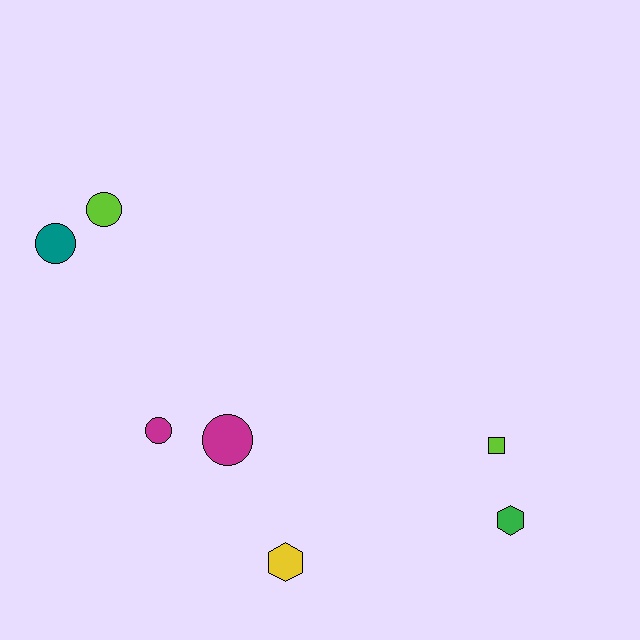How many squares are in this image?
There is 1 square.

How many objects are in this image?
There are 7 objects.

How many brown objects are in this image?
There are no brown objects.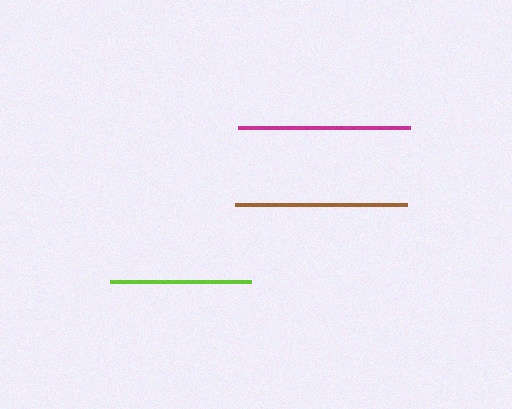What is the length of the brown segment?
The brown segment is approximately 171 pixels long.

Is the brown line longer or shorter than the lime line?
The brown line is longer than the lime line.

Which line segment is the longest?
The magenta line is the longest at approximately 172 pixels.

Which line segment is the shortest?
The lime line is the shortest at approximately 141 pixels.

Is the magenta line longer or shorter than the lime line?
The magenta line is longer than the lime line.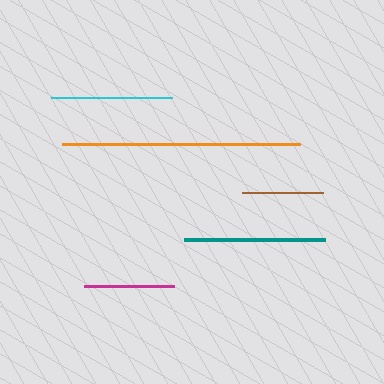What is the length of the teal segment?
The teal segment is approximately 142 pixels long.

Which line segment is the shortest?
The brown line is the shortest at approximately 81 pixels.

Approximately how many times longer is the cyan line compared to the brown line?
The cyan line is approximately 1.5 times the length of the brown line.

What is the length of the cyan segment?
The cyan segment is approximately 122 pixels long.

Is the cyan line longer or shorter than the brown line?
The cyan line is longer than the brown line.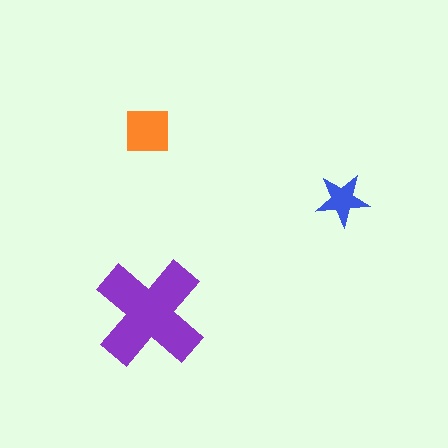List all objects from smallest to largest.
The blue star, the orange square, the purple cross.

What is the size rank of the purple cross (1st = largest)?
1st.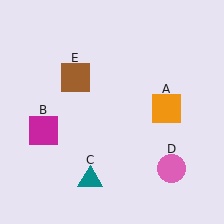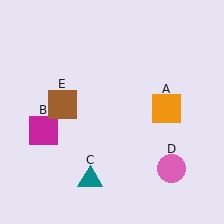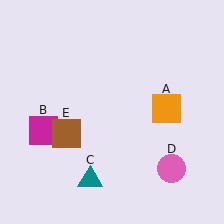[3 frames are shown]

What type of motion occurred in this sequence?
The brown square (object E) rotated counterclockwise around the center of the scene.